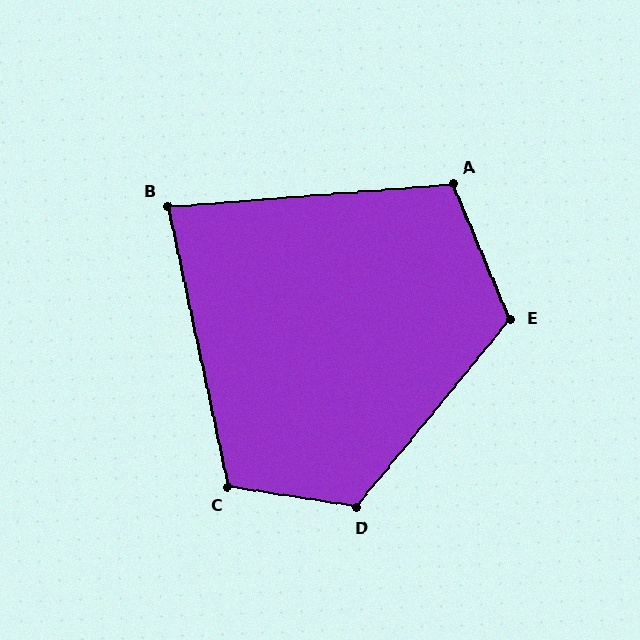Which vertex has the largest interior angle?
D, at approximately 120 degrees.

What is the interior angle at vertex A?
Approximately 109 degrees (obtuse).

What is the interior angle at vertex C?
Approximately 111 degrees (obtuse).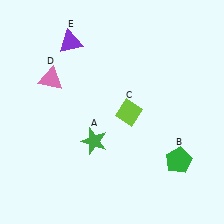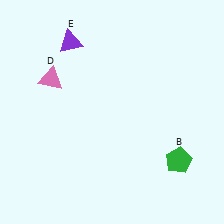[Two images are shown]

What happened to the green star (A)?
The green star (A) was removed in Image 2. It was in the bottom-left area of Image 1.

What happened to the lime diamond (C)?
The lime diamond (C) was removed in Image 2. It was in the bottom-right area of Image 1.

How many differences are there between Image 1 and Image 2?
There are 2 differences between the two images.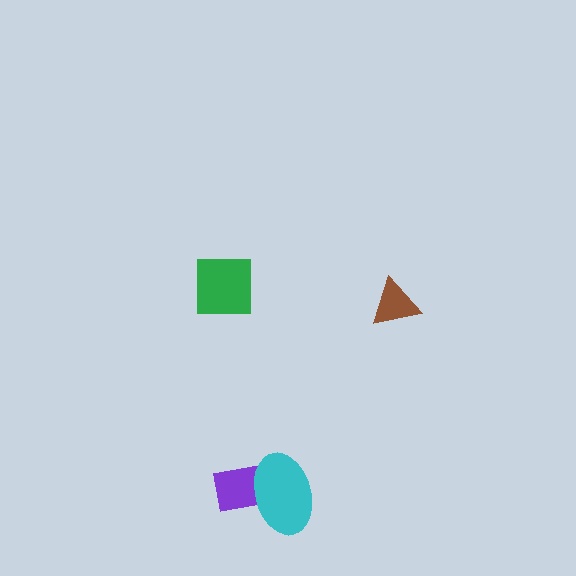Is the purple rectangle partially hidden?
Yes, it is partially covered by another shape.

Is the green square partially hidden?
No, no other shape covers it.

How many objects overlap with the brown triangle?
0 objects overlap with the brown triangle.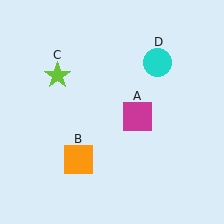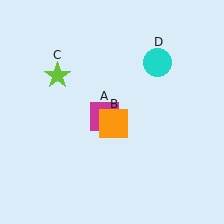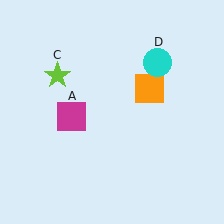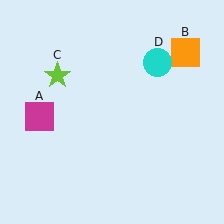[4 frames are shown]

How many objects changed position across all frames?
2 objects changed position: magenta square (object A), orange square (object B).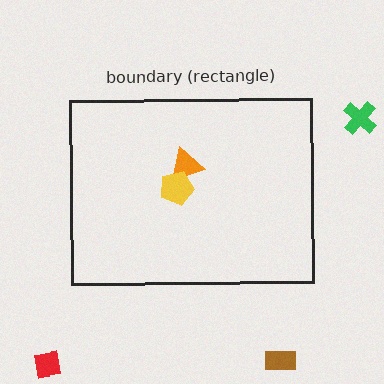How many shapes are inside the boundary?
2 inside, 3 outside.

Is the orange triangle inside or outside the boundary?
Inside.